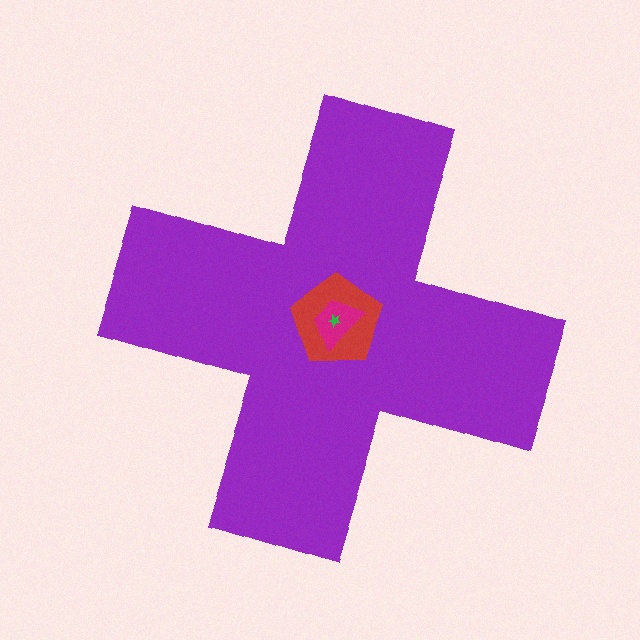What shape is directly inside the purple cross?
The red pentagon.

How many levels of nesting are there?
4.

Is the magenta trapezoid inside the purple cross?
Yes.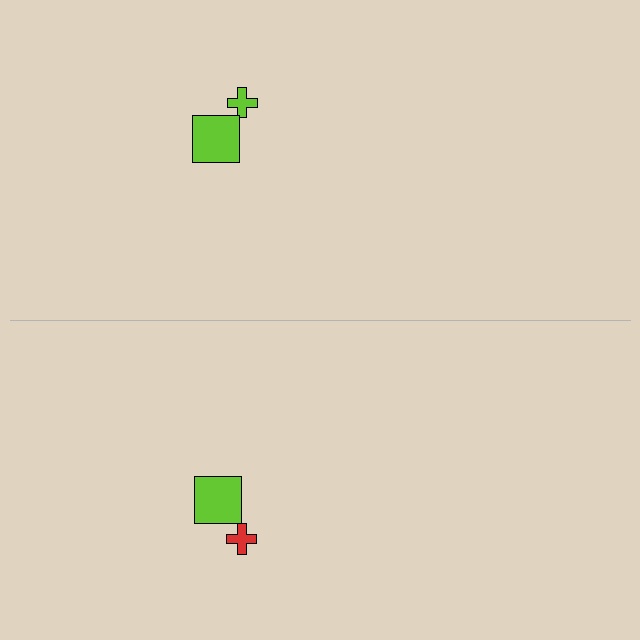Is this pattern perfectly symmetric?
No, the pattern is not perfectly symmetric. The red cross on the bottom side breaks the symmetry — its mirror counterpart is lime.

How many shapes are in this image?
There are 4 shapes in this image.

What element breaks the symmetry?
The red cross on the bottom side breaks the symmetry — its mirror counterpart is lime.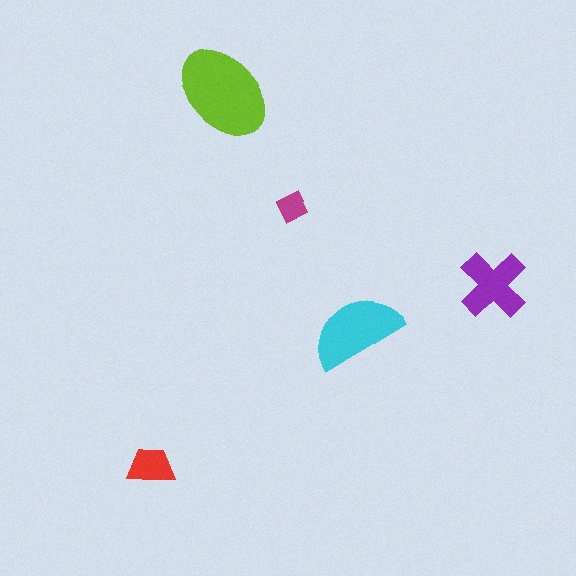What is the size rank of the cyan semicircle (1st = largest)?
2nd.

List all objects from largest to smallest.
The lime ellipse, the cyan semicircle, the purple cross, the red trapezoid, the magenta diamond.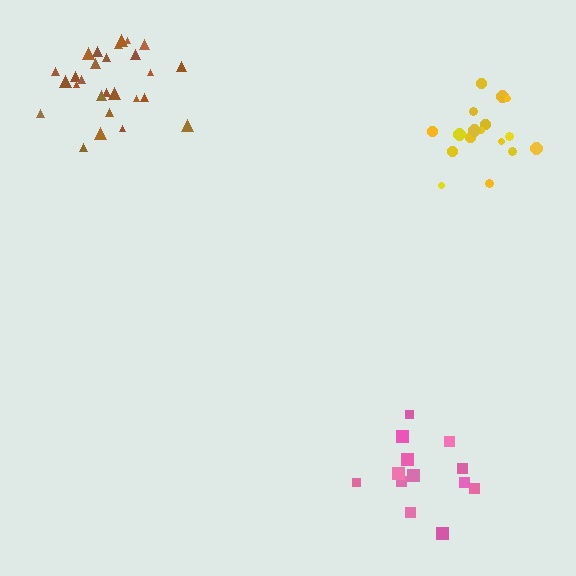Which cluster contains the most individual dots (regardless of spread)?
Brown (27).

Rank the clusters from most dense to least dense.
yellow, brown, pink.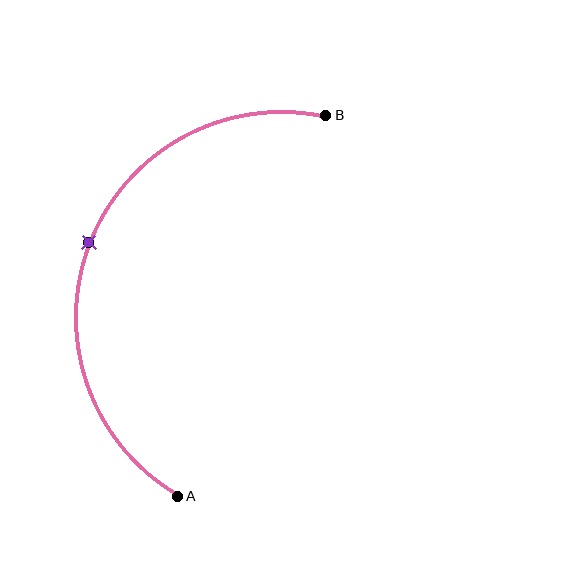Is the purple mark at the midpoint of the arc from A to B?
Yes. The purple mark lies on the arc at equal arc-length from both A and B — it is the arc midpoint.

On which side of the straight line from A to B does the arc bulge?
The arc bulges to the left of the straight line connecting A and B.